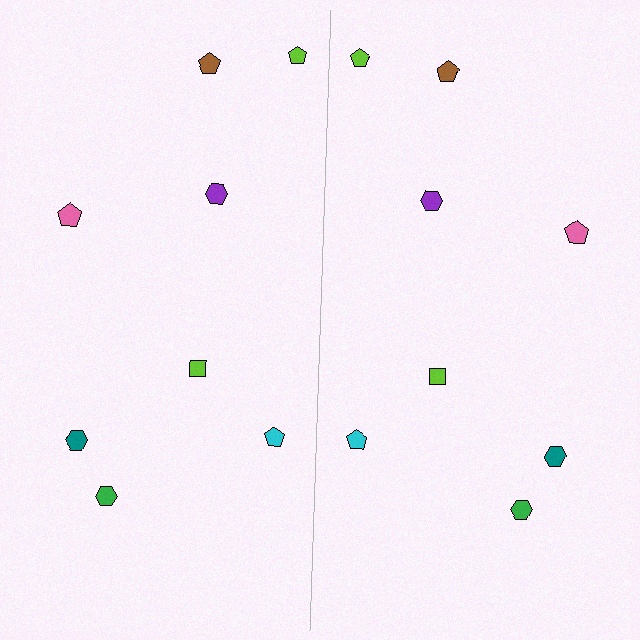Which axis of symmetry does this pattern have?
The pattern has a vertical axis of symmetry running through the center of the image.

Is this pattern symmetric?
Yes, this pattern has bilateral (reflection) symmetry.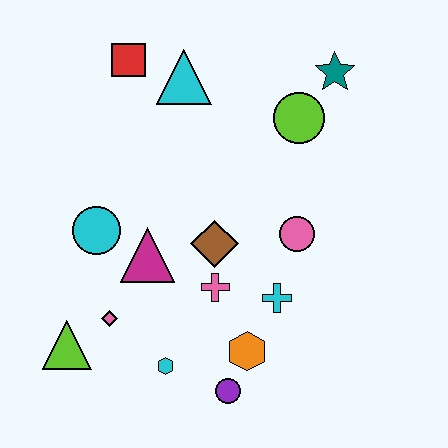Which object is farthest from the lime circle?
The lime triangle is farthest from the lime circle.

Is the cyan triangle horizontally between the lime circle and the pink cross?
No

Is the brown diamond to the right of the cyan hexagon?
Yes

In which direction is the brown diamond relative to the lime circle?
The brown diamond is below the lime circle.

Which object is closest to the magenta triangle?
The cyan circle is closest to the magenta triangle.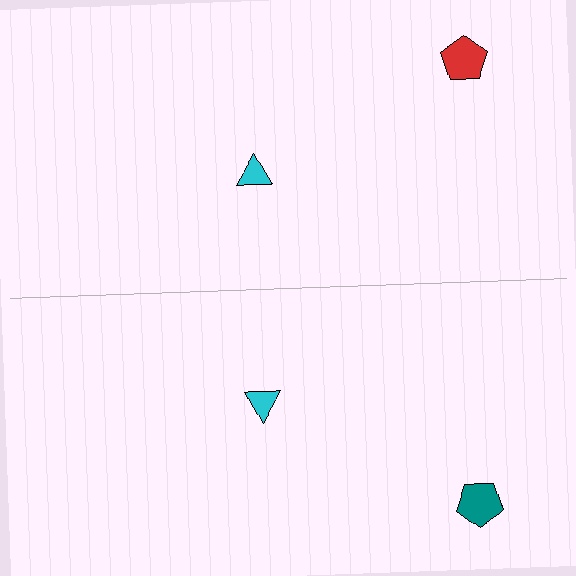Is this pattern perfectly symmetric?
No, the pattern is not perfectly symmetric. The teal pentagon on the bottom side breaks the symmetry — its mirror counterpart is red.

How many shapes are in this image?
There are 4 shapes in this image.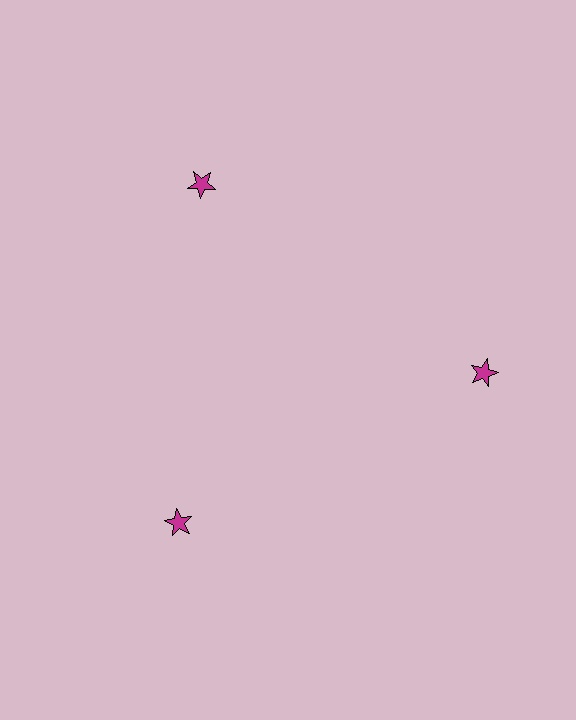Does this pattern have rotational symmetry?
Yes, this pattern has 3-fold rotational symmetry. It looks the same after rotating 120 degrees around the center.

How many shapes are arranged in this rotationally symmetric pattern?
There are 3 shapes, arranged in 3 groups of 1.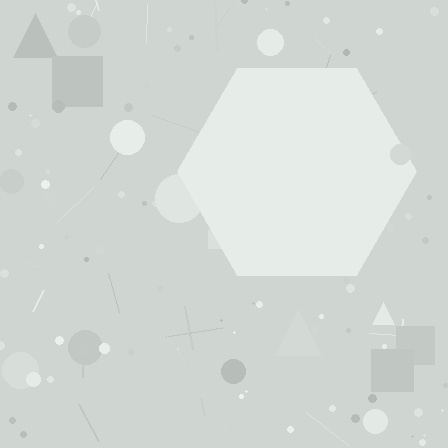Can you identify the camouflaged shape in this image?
The camouflaged shape is a hexagon.